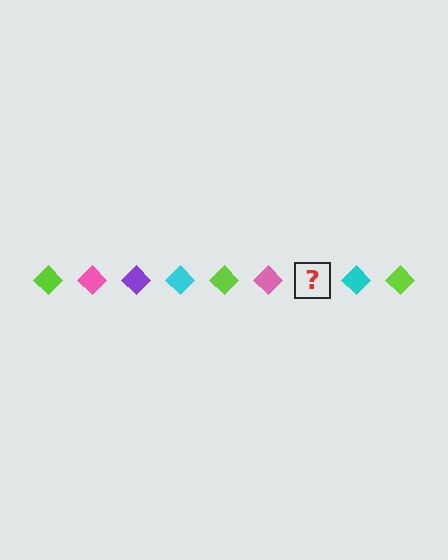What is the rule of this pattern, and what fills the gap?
The rule is that the pattern cycles through lime, pink, purple, cyan diamonds. The gap should be filled with a purple diamond.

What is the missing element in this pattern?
The missing element is a purple diamond.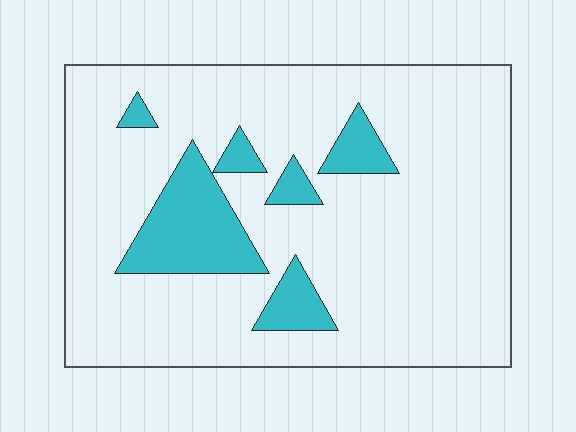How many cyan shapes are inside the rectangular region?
6.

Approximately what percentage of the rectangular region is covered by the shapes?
Approximately 15%.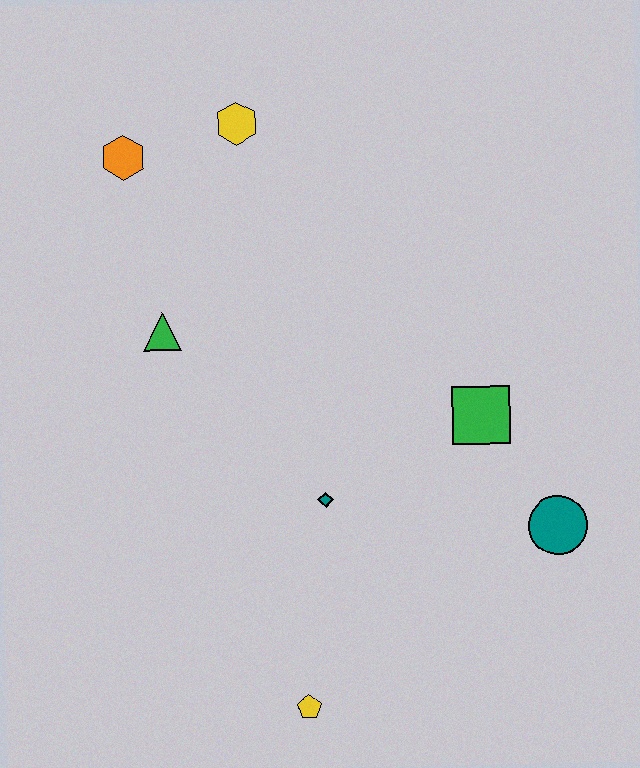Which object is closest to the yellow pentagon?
The teal diamond is closest to the yellow pentagon.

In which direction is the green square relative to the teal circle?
The green square is above the teal circle.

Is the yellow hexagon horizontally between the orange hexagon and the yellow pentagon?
Yes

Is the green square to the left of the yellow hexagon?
No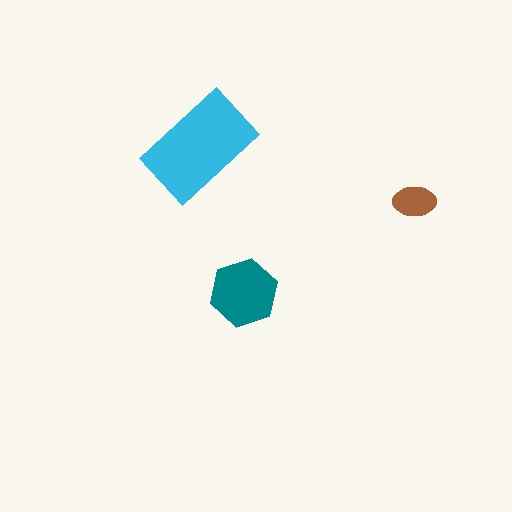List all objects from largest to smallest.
The cyan rectangle, the teal hexagon, the brown ellipse.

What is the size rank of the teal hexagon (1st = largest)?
2nd.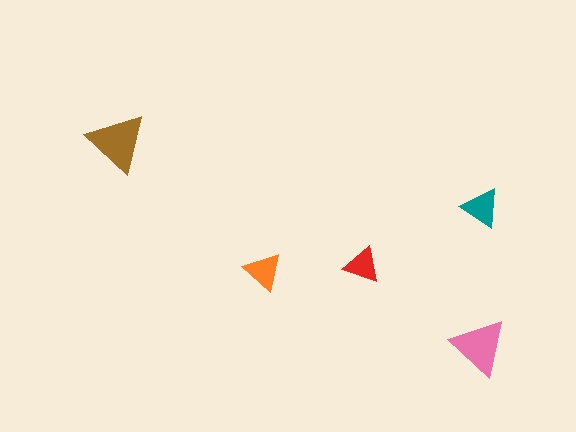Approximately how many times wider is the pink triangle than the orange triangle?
About 1.5 times wider.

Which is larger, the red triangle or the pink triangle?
The pink one.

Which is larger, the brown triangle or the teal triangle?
The brown one.